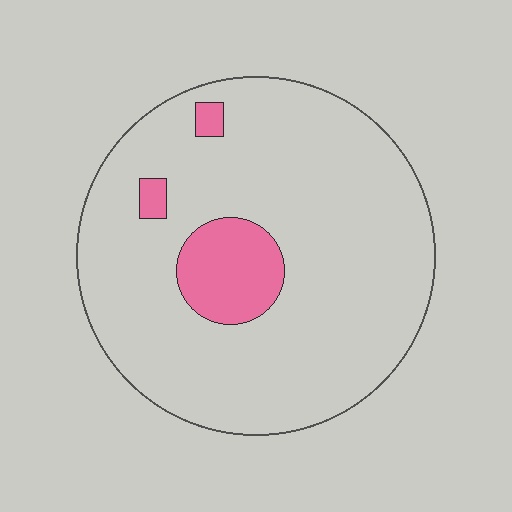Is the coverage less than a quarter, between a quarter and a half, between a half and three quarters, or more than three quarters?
Less than a quarter.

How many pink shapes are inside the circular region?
3.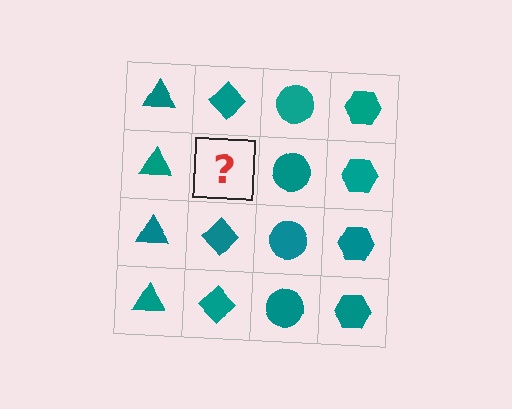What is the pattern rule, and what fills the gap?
The rule is that each column has a consistent shape. The gap should be filled with a teal diamond.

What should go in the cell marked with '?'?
The missing cell should contain a teal diamond.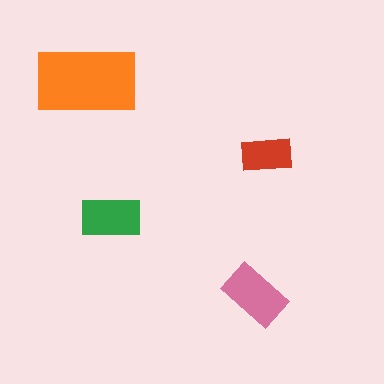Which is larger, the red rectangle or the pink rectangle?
The pink one.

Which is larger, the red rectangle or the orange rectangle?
The orange one.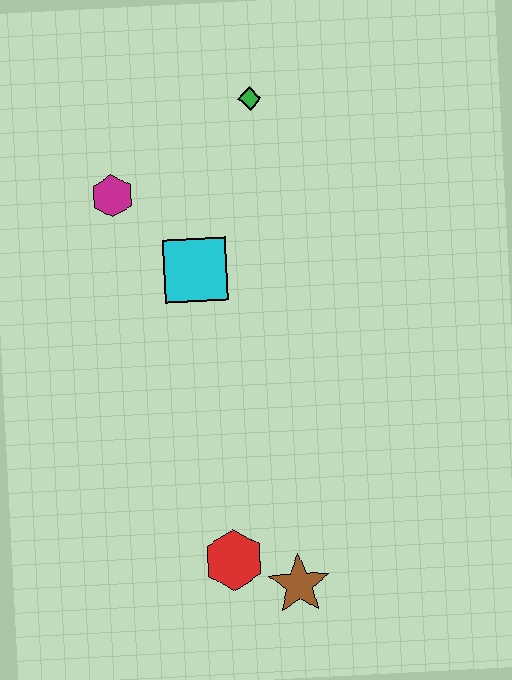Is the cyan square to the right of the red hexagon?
No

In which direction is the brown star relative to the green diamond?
The brown star is below the green diamond.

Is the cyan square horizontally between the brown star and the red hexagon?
No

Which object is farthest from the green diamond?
The brown star is farthest from the green diamond.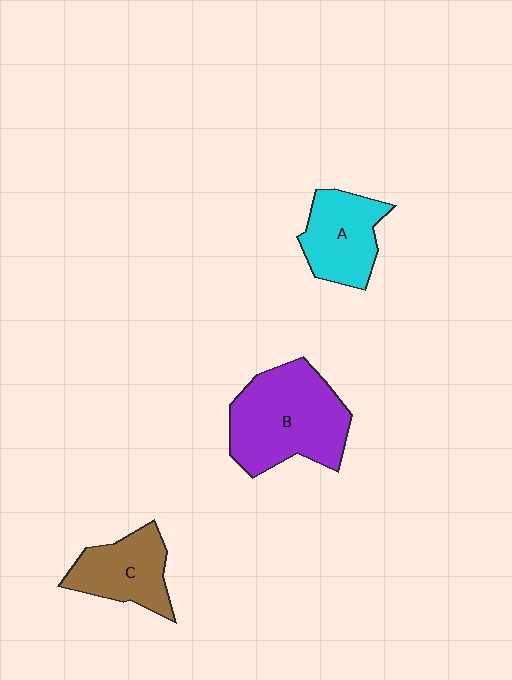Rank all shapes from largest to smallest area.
From largest to smallest: B (purple), A (cyan), C (brown).